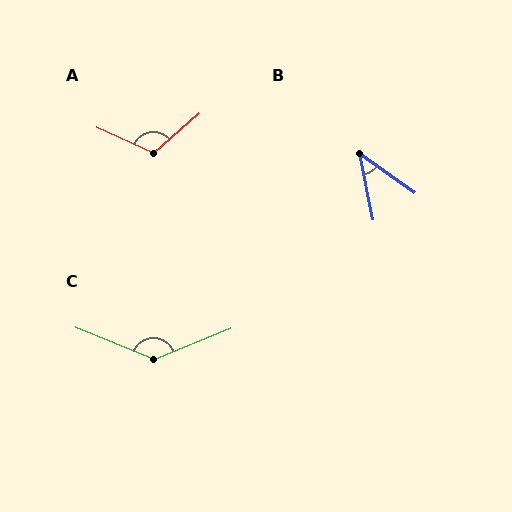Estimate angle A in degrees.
Approximately 115 degrees.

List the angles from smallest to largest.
B (43°), A (115°), C (136°).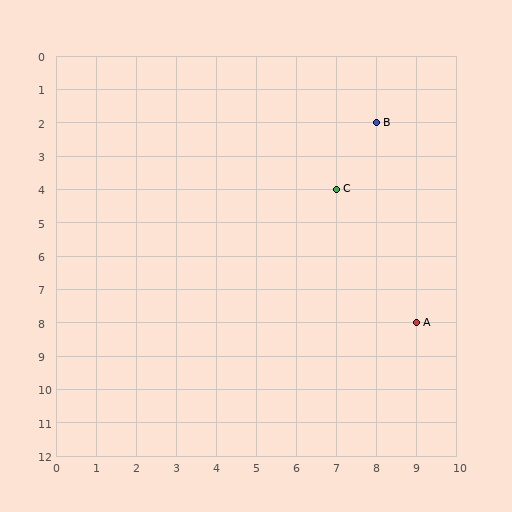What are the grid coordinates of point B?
Point B is at grid coordinates (8, 2).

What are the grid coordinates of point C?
Point C is at grid coordinates (7, 4).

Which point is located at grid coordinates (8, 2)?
Point B is at (8, 2).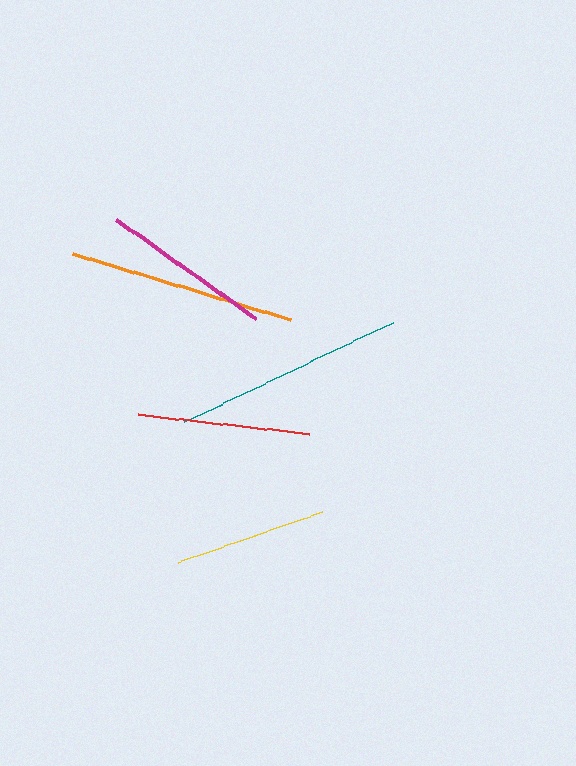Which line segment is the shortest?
The yellow line is the shortest at approximately 152 pixels.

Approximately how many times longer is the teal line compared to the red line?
The teal line is approximately 1.3 times the length of the red line.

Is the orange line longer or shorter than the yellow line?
The orange line is longer than the yellow line.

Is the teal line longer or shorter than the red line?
The teal line is longer than the red line.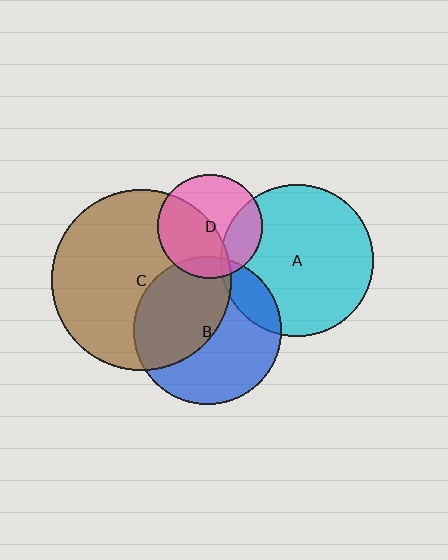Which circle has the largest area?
Circle C (brown).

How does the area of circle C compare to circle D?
Approximately 3.0 times.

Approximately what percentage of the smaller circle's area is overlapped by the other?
Approximately 50%.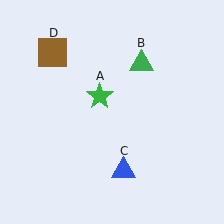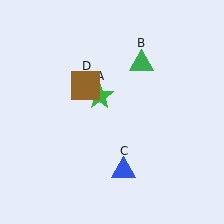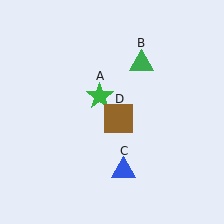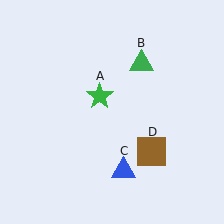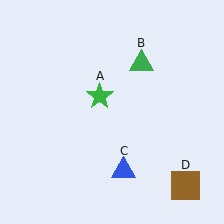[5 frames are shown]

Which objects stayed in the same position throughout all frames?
Green star (object A) and green triangle (object B) and blue triangle (object C) remained stationary.